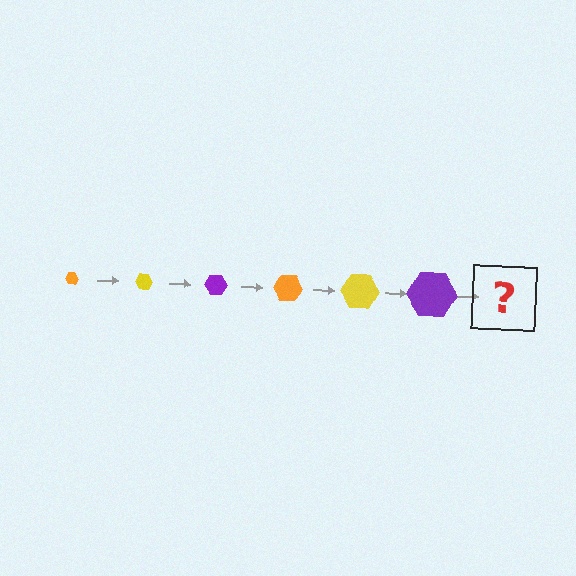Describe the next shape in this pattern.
It should be an orange hexagon, larger than the previous one.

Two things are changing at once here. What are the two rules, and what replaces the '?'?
The two rules are that the hexagon grows larger each step and the color cycles through orange, yellow, and purple. The '?' should be an orange hexagon, larger than the previous one.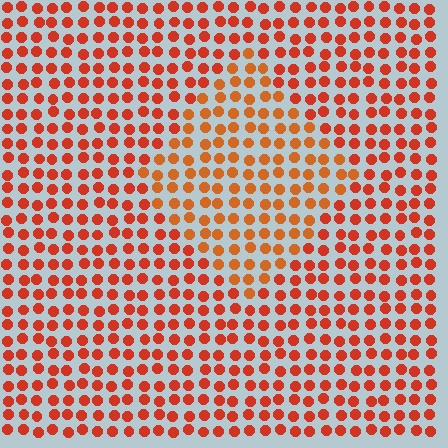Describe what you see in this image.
The image is filled with small red elements in a uniform arrangement. A diamond-shaped region is visible where the elements are tinted to a slightly different hue, forming a subtle color boundary.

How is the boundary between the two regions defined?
The boundary is defined purely by a slight shift in hue (about 18 degrees). Spacing, size, and orientation are identical on both sides.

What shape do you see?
I see a diamond.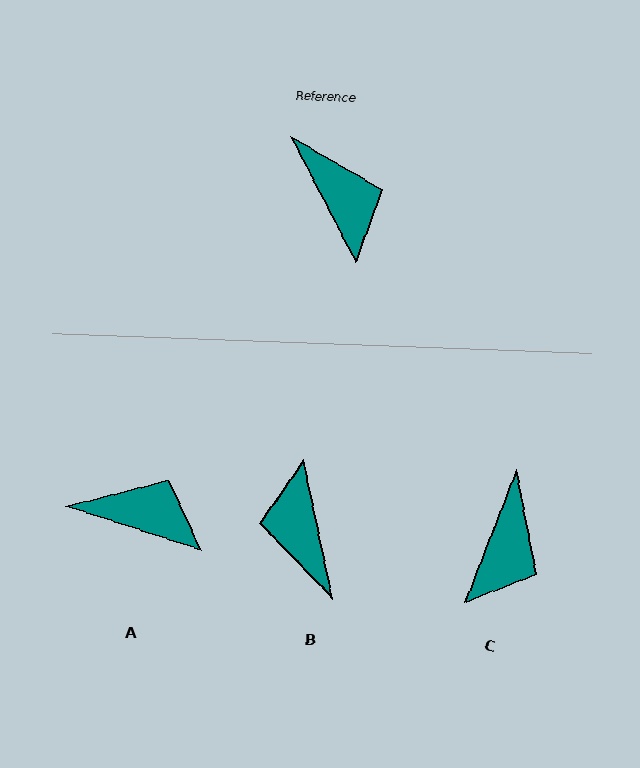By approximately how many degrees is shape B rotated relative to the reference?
Approximately 165 degrees counter-clockwise.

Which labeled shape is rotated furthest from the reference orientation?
B, about 165 degrees away.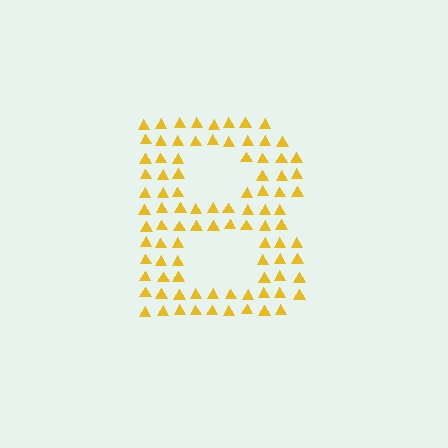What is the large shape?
The large shape is the letter B.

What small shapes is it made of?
It is made of small triangles.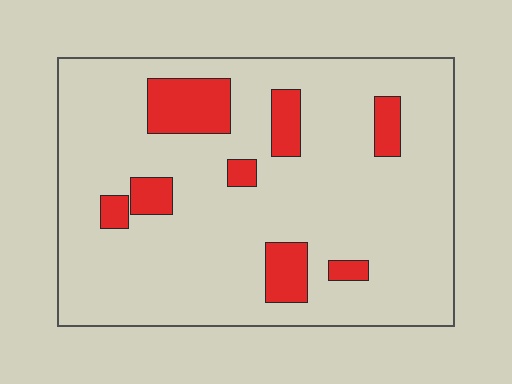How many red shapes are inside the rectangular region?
8.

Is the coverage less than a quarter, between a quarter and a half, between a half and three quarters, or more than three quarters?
Less than a quarter.